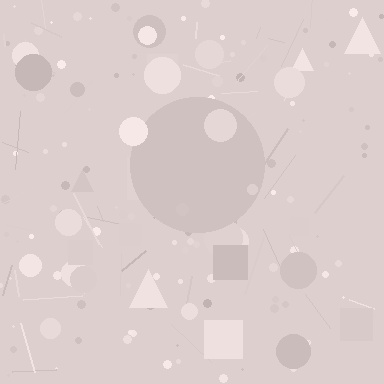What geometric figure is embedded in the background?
A circle is embedded in the background.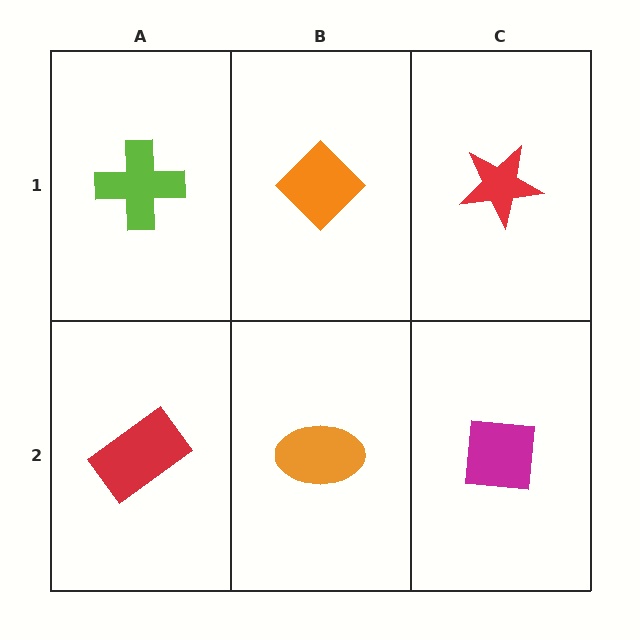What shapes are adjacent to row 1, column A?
A red rectangle (row 2, column A), an orange diamond (row 1, column B).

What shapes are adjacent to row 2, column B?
An orange diamond (row 1, column B), a red rectangle (row 2, column A), a magenta square (row 2, column C).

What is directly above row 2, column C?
A red star.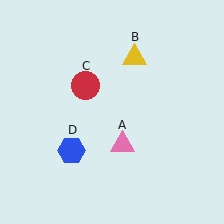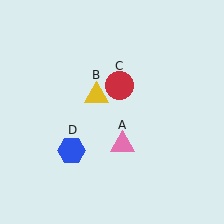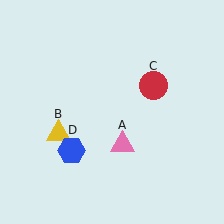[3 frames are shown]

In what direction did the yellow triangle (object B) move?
The yellow triangle (object B) moved down and to the left.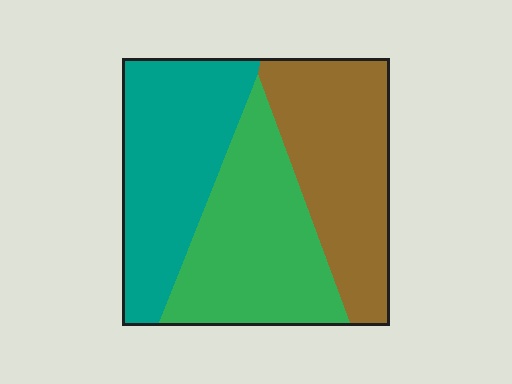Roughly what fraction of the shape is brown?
Brown takes up between a quarter and a half of the shape.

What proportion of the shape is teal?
Teal takes up about one third (1/3) of the shape.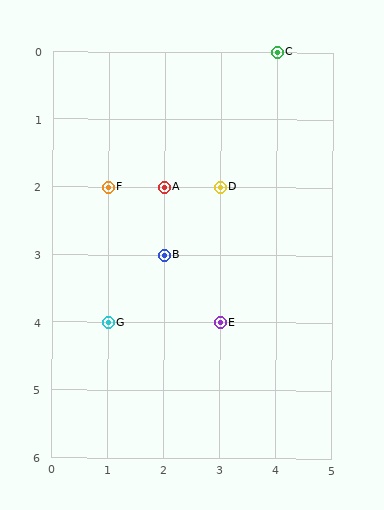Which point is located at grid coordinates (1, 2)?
Point F is at (1, 2).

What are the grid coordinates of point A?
Point A is at grid coordinates (2, 2).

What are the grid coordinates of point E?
Point E is at grid coordinates (3, 4).